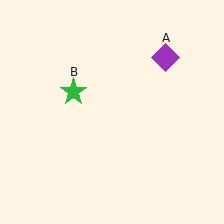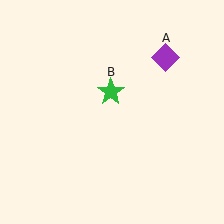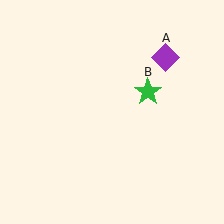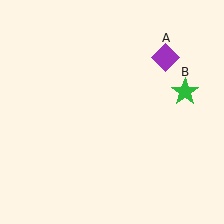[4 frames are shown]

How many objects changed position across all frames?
1 object changed position: green star (object B).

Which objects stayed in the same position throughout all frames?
Purple diamond (object A) remained stationary.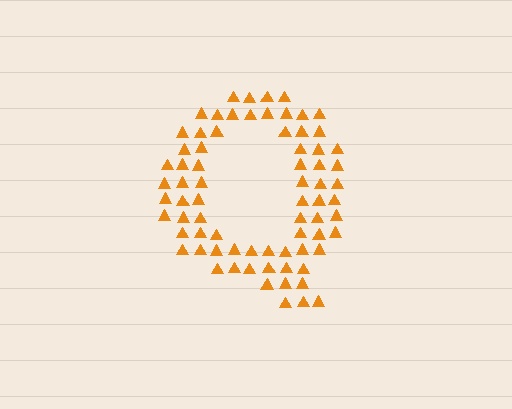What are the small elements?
The small elements are triangles.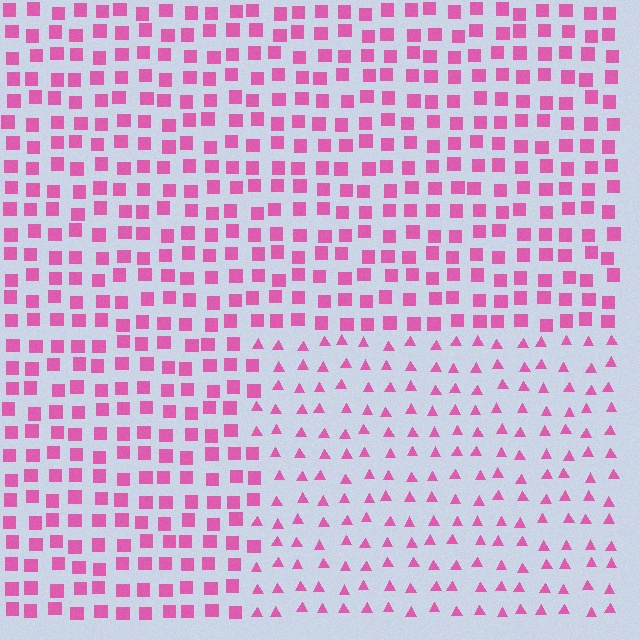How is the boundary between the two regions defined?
The boundary is defined by a change in element shape: triangles inside vs. squares outside. All elements share the same color and spacing.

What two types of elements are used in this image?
The image uses triangles inside the rectangle region and squares outside it.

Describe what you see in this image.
The image is filled with small pink elements arranged in a uniform grid. A rectangle-shaped region contains triangles, while the surrounding area contains squares. The boundary is defined purely by the change in element shape.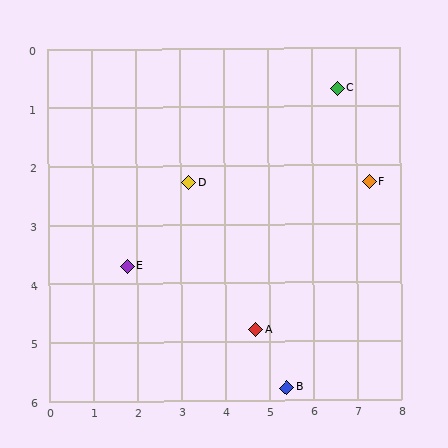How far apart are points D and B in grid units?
Points D and B are about 4.1 grid units apart.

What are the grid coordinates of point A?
Point A is at approximately (4.7, 4.8).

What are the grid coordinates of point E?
Point E is at approximately (1.8, 3.7).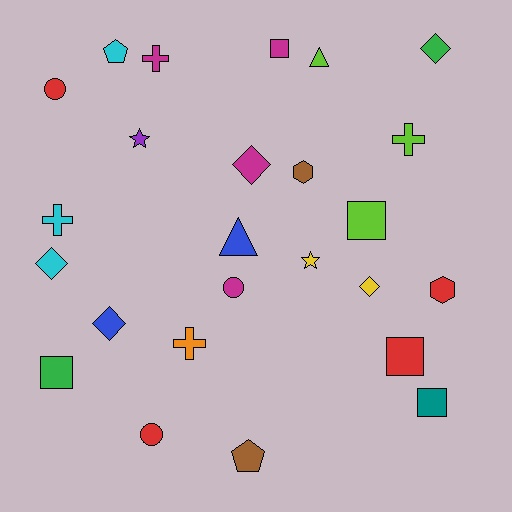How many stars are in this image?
There are 2 stars.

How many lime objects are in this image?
There are 3 lime objects.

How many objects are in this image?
There are 25 objects.